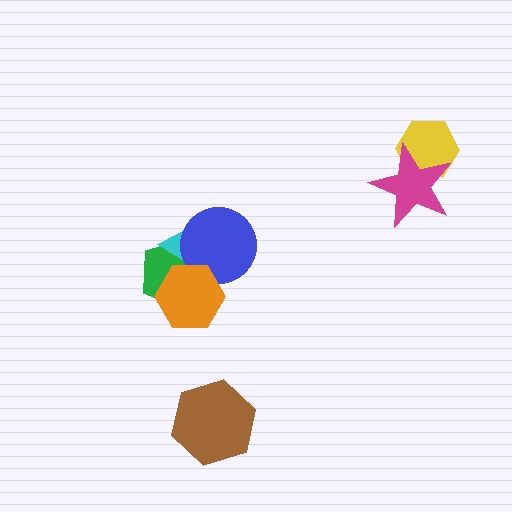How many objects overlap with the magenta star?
1 object overlaps with the magenta star.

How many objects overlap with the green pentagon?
3 objects overlap with the green pentagon.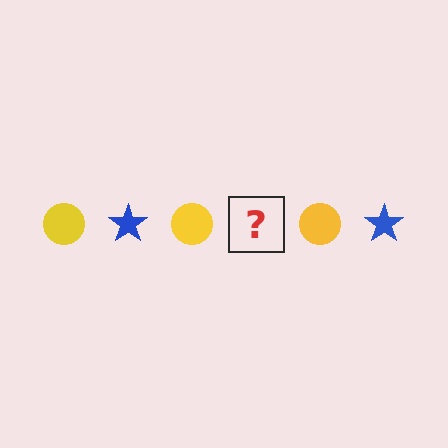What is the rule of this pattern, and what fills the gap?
The rule is that the pattern alternates between yellow circle and blue star. The gap should be filled with a blue star.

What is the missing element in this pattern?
The missing element is a blue star.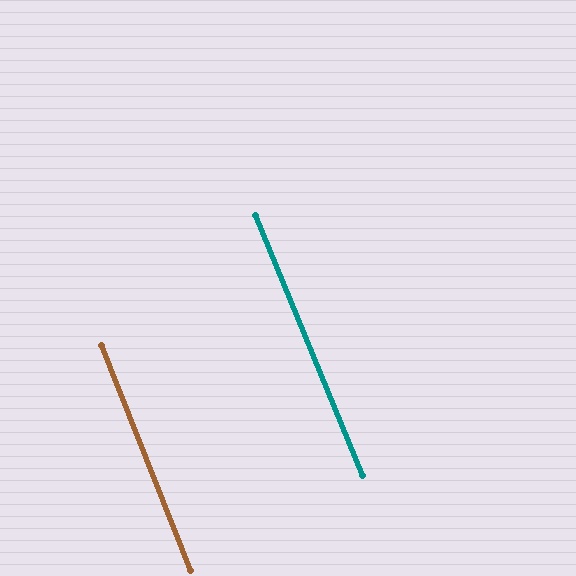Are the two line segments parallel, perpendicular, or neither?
Parallel — their directions differ by only 1.0°.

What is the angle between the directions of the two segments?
Approximately 1 degree.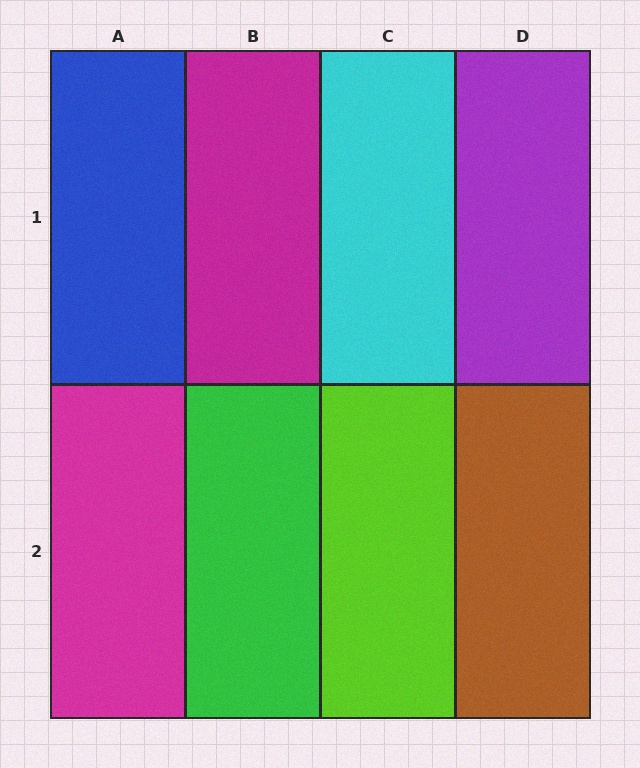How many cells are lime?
1 cell is lime.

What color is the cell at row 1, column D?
Purple.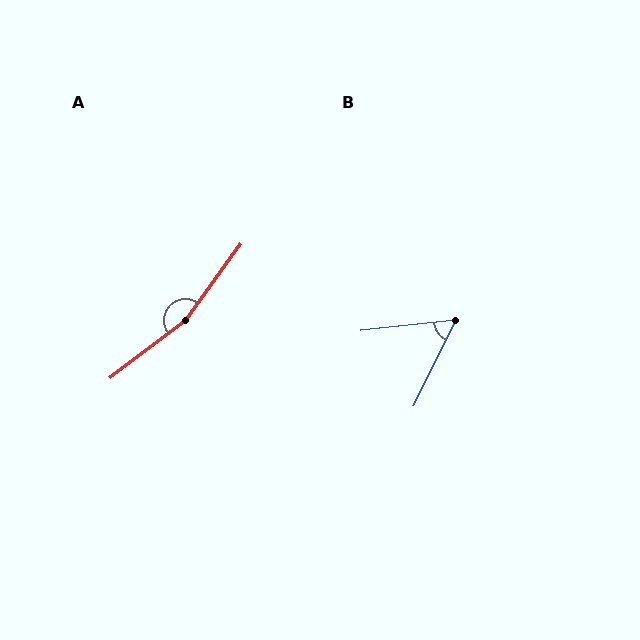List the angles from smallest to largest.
B (57°), A (163°).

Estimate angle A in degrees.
Approximately 163 degrees.